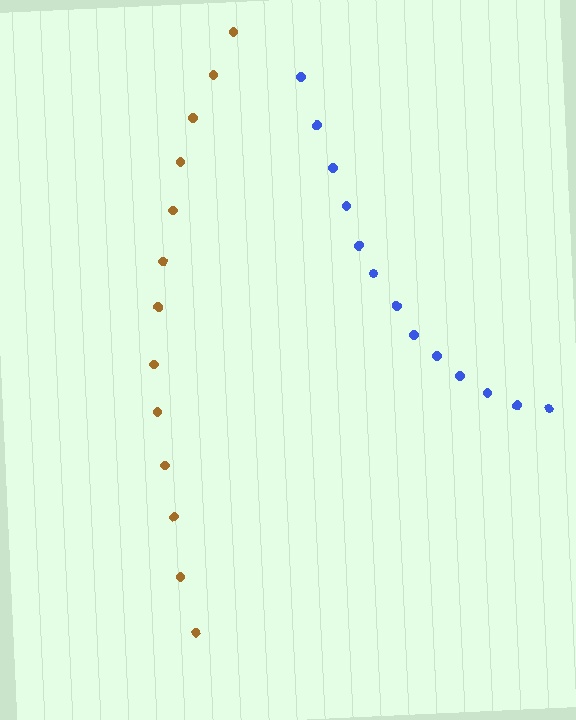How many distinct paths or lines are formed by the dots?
There are 2 distinct paths.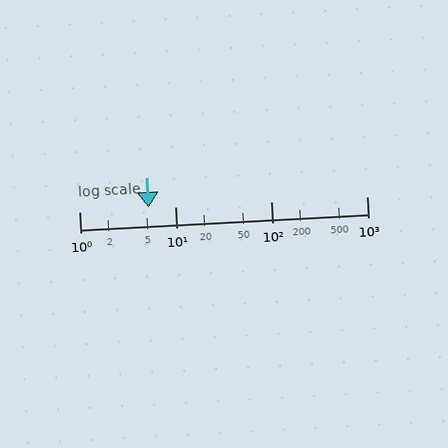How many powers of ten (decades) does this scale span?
The scale spans 3 decades, from 1 to 1000.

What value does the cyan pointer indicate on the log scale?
The pointer indicates approximately 5.3.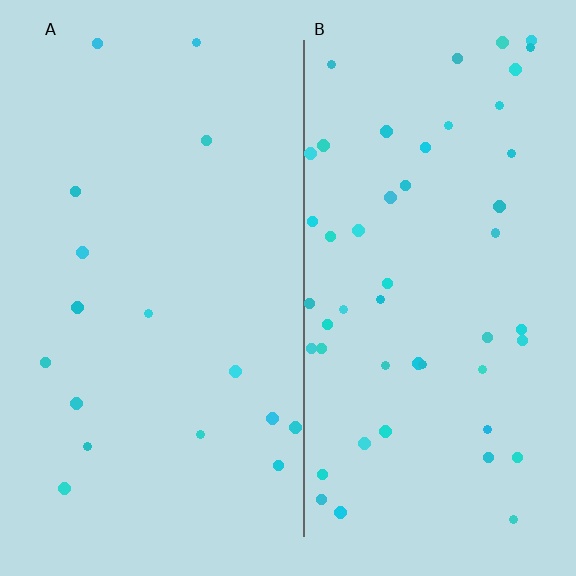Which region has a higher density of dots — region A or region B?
B (the right).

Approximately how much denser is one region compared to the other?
Approximately 3.1× — region B over region A.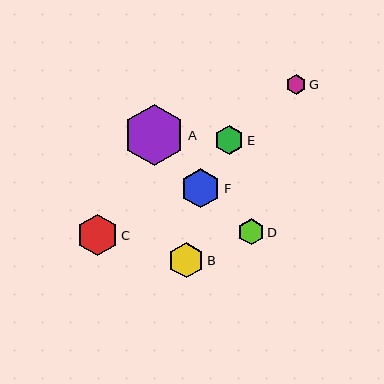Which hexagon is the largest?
Hexagon A is the largest with a size of approximately 61 pixels.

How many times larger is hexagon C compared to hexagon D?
Hexagon C is approximately 1.6 times the size of hexagon D.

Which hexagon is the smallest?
Hexagon G is the smallest with a size of approximately 20 pixels.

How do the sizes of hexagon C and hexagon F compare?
Hexagon C and hexagon F are approximately the same size.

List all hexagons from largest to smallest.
From largest to smallest: A, C, F, B, E, D, G.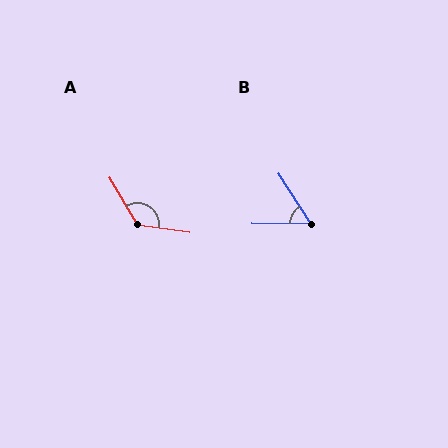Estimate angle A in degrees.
Approximately 128 degrees.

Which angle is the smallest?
B, at approximately 57 degrees.